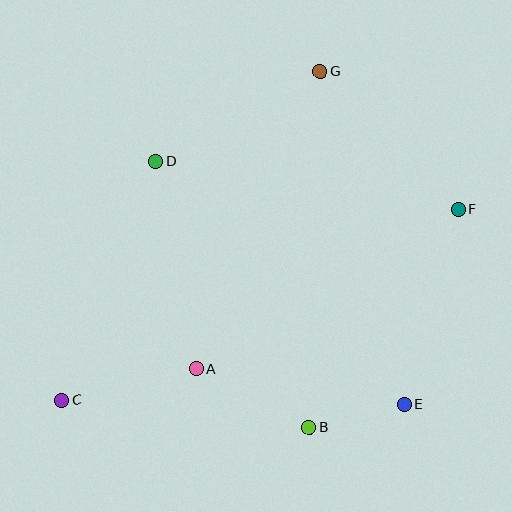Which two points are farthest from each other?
Points C and F are farthest from each other.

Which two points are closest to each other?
Points B and E are closest to each other.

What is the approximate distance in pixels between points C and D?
The distance between C and D is approximately 257 pixels.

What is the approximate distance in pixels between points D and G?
The distance between D and G is approximately 187 pixels.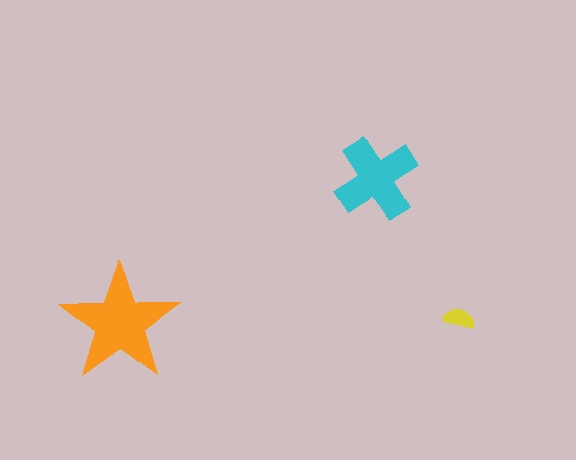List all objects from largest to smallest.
The orange star, the cyan cross, the yellow semicircle.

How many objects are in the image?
There are 3 objects in the image.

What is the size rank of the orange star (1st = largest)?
1st.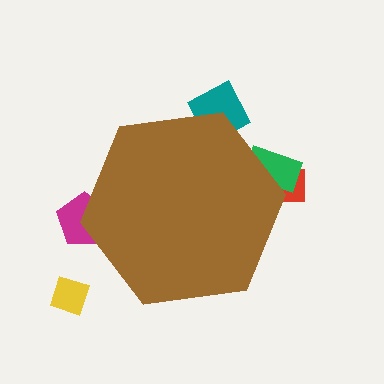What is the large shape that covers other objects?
A brown hexagon.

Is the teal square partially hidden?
Yes, the teal square is partially hidden behind the brown hexagon.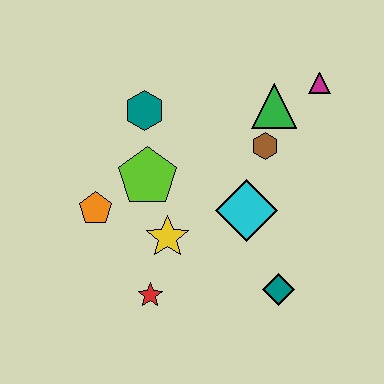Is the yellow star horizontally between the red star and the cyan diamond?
Yes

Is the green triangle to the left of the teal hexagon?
No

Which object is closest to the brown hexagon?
The green triangle is closest to the brown hexagon.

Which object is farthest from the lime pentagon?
The magenta triangle is farthest from the lime pentagon.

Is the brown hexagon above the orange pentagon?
Yes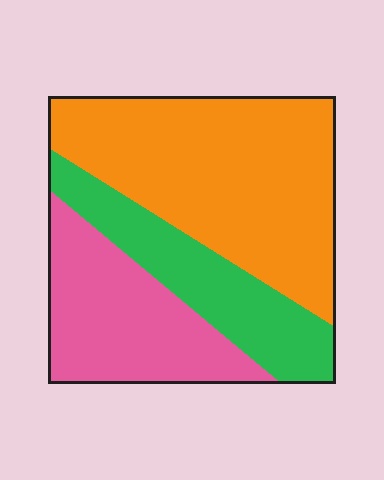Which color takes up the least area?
Green, at roughly 25%.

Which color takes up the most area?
Orange, at roughly 50%.